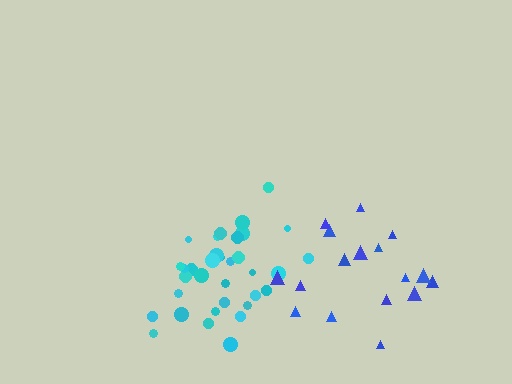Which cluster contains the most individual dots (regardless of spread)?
Cyan (35).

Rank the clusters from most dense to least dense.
cyan, blue.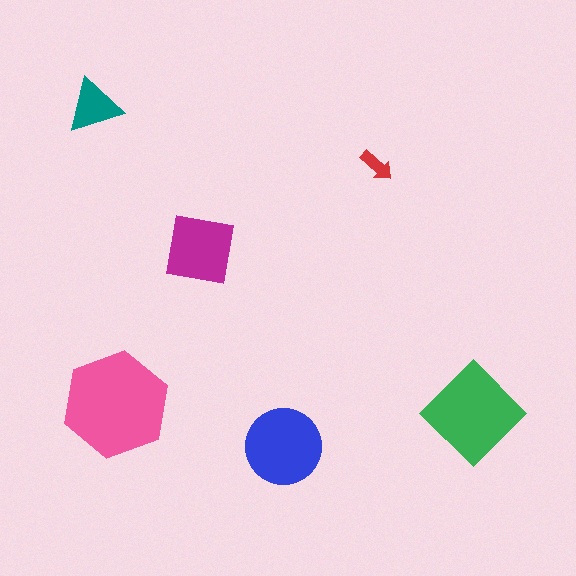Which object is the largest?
The pink hexagon.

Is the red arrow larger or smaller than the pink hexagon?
Smaller.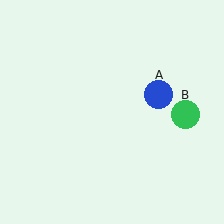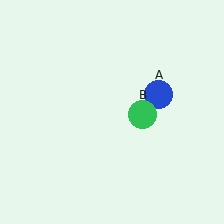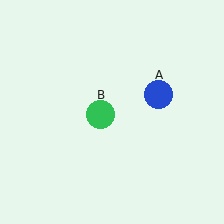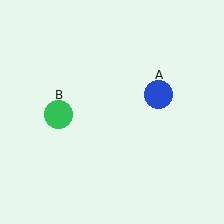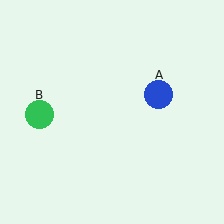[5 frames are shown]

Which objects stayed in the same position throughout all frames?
Blue circle (object A) remained stationary.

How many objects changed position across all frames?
1 object changed position: green circle (object B).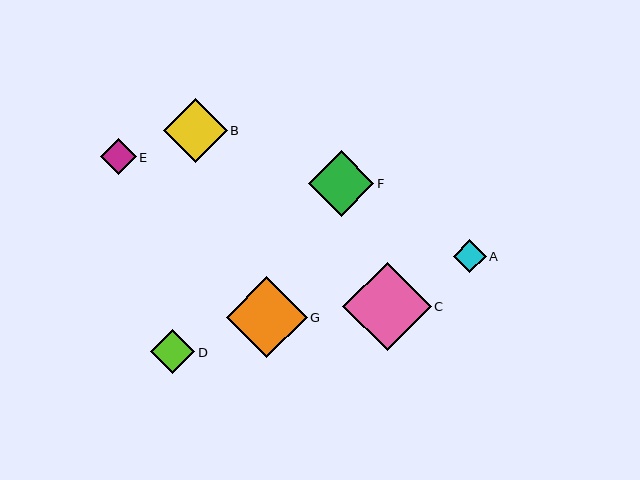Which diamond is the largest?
Diamond C is the largest with a size of approximately 89 pixels.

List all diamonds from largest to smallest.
From largest to smallest: C, G, F, B, D, E, A.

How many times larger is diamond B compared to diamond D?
Diamond B is approximately 1.5 times the size of diamond D.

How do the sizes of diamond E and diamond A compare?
Diamond E and diamond A are approximately the same size.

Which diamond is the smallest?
Diamond A is the smallest with a size of approximately 33 pixels.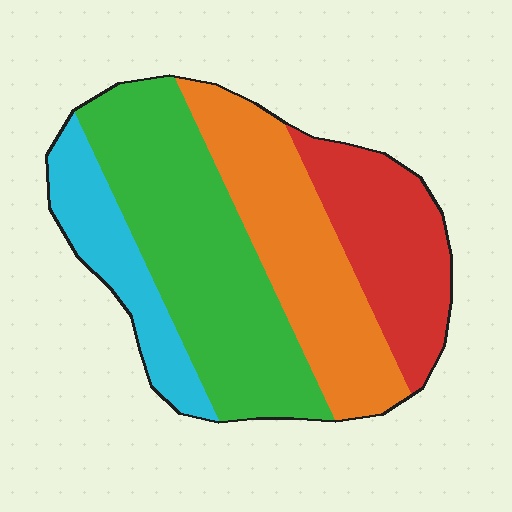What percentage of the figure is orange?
Orange covers about 25% of the figure.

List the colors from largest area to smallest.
From largest to smallest: green, orange, red, cyan.